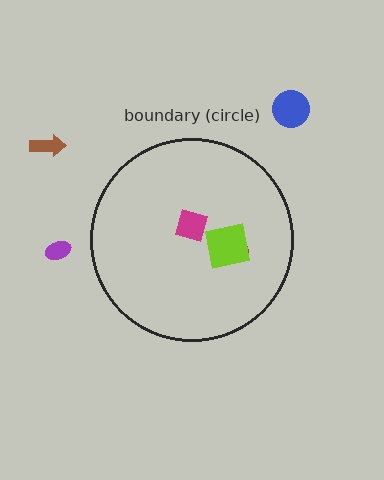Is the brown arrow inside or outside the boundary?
Outside.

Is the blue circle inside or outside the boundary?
Outside.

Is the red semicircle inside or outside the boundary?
Inside.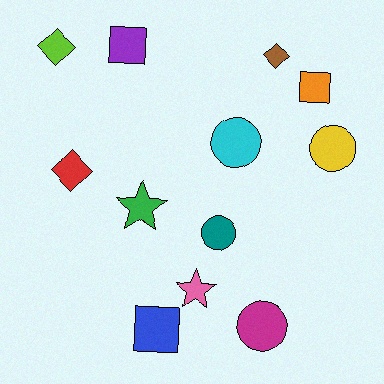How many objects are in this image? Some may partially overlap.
There are 12 objects.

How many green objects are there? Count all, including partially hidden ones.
There is 1 green object.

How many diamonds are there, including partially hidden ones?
There are 3 diamonds.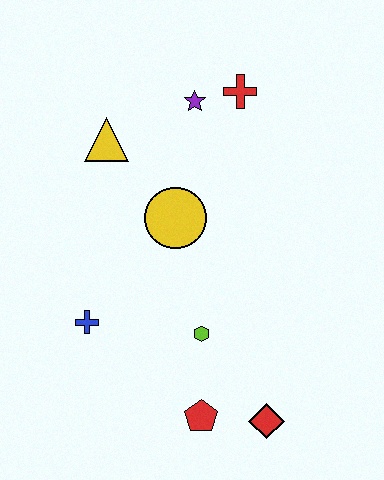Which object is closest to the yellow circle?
The yellow triangle is closest to the yellow circle.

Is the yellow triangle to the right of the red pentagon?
No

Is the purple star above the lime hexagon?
Yes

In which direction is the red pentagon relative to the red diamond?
The red pentagon is to the left of the red diamond.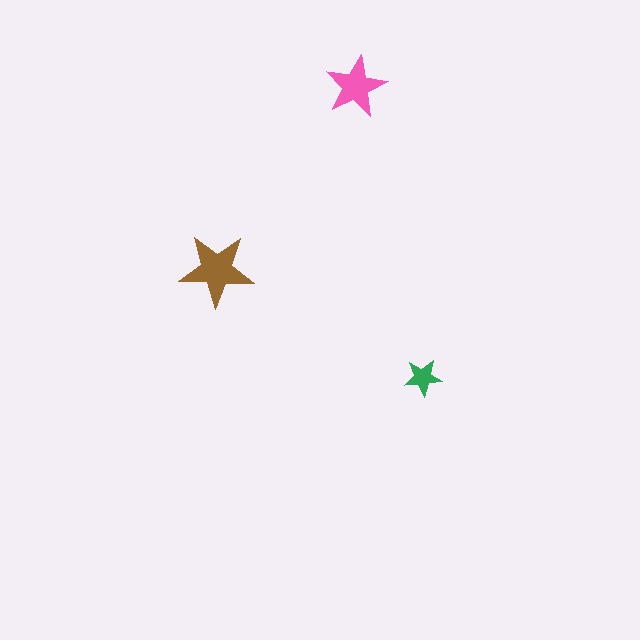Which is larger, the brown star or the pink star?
The brown one.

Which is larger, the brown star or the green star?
The brown one.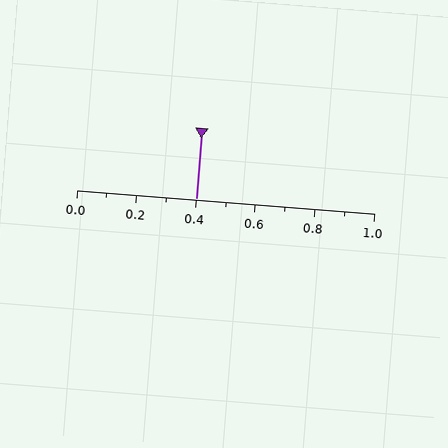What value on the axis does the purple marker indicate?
The marker indicates approximately 0.4.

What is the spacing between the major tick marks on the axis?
The major ticks are spaced 0.2 apart.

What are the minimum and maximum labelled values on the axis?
The axis runs from 0.0 to 1.0.